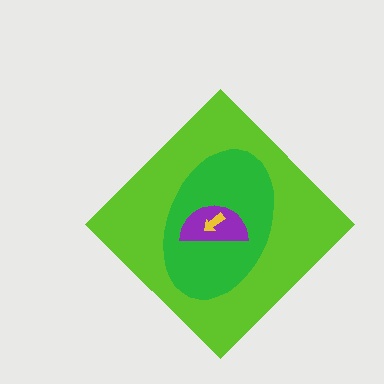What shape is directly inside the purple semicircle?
The yellow arrow.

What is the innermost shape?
The yellow arrow.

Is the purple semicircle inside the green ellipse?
Yes.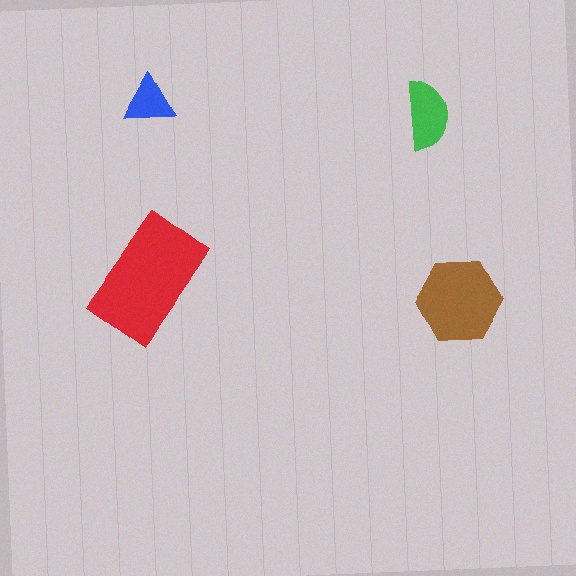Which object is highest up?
The blue triangle is topmost.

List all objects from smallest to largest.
The blue triangle, the green semicircle, the brown hexagon, the red rectangle.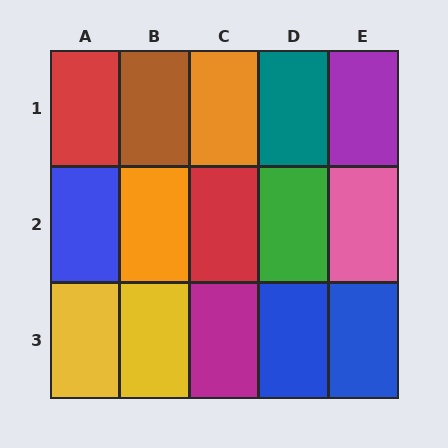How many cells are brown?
1 cell is brown.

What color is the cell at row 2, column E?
Pink.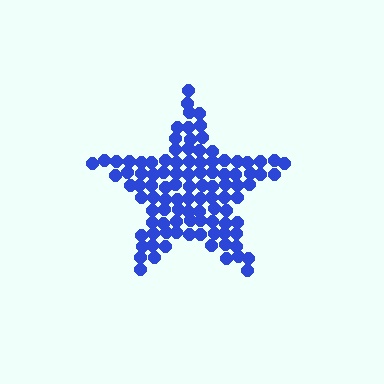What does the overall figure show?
The overall figure shows a star.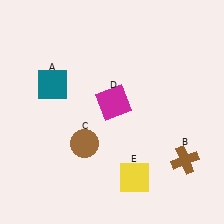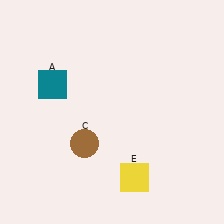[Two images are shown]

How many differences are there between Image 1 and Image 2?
There are 2 differences between the two images.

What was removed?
The brown cross (B), the magenta square (D) were removed in Image 2.